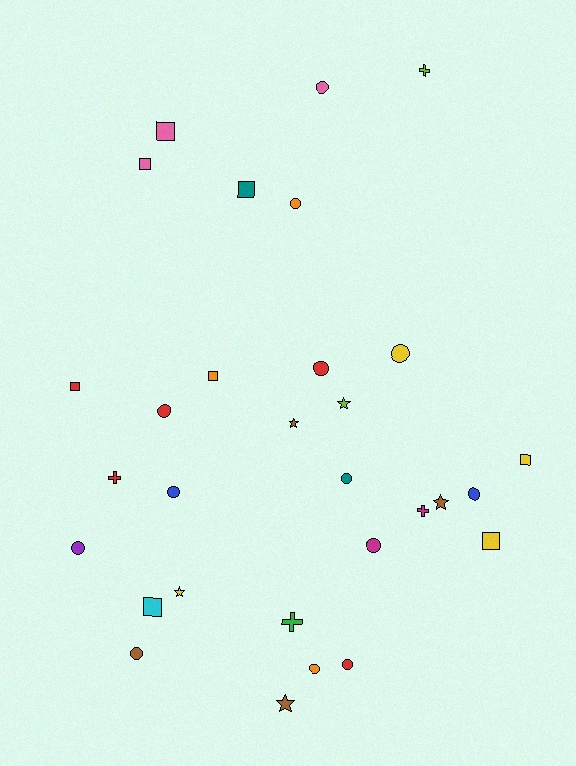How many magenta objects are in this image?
There are 2 magenta objects.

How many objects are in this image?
There are 30 objects.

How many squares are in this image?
There are 8 squares.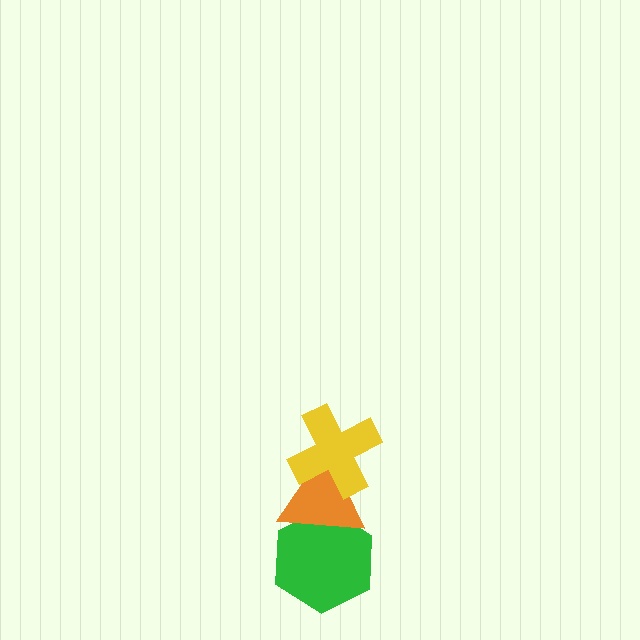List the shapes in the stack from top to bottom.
From top to bottom: the yellow cross, the orange triangle, the green hexagon.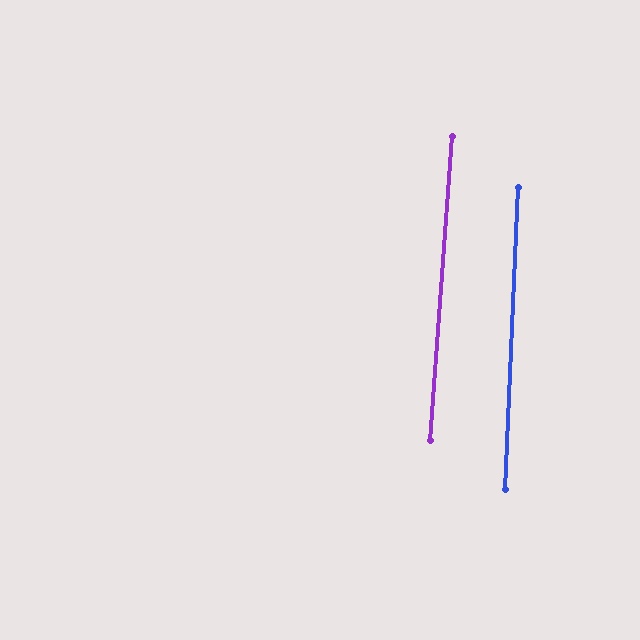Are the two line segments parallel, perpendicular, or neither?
Parallel — their directions differ by only 1.7°.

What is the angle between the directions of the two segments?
Approximately 2 degrees.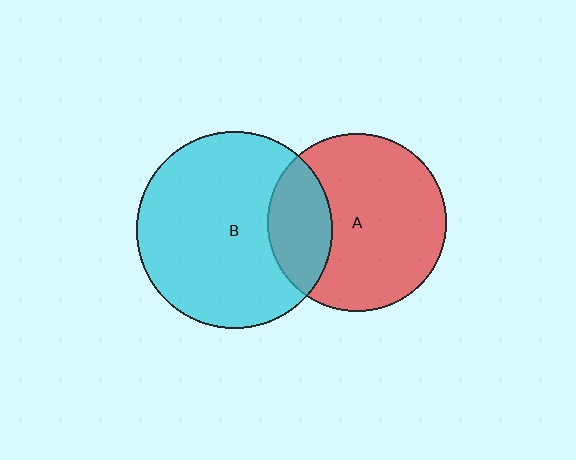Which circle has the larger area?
Circle B (cyan).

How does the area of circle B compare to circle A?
Approximately 1.2 times.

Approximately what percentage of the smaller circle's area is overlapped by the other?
Approximately 25%.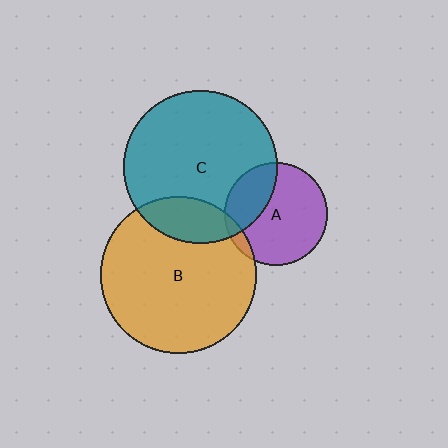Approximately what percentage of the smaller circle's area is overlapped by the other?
Approximately 20%.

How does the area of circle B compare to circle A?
Approximately 2.3 times.